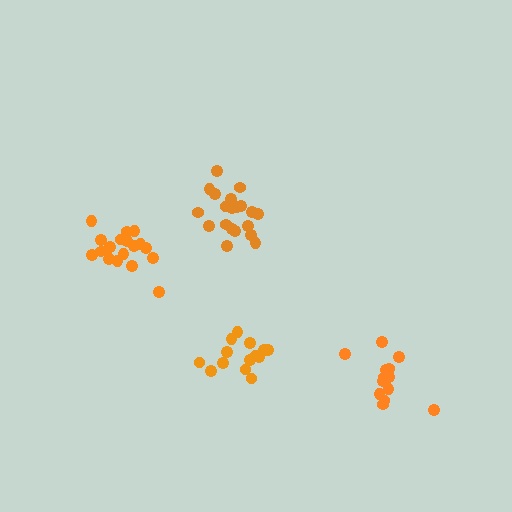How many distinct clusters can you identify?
There are 4 distinct clusters.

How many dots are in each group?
Group 1: 14 dots, Group 2: 15 dots, Group 3: 20 dots, Group 4: 19 dots (68 total).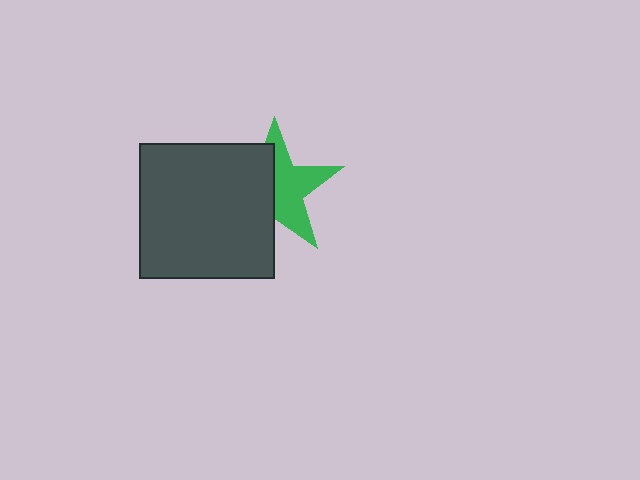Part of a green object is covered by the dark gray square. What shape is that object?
It is a star.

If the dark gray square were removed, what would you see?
You would see the complete green star.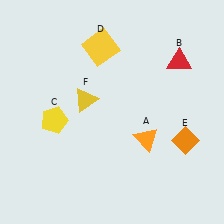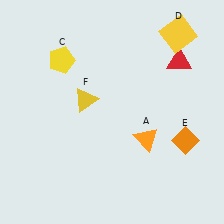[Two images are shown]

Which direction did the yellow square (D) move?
The yellow square (D) moved right.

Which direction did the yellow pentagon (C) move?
The yellow pentagon (C) moved up.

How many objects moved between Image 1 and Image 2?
2 objects moved between the two images.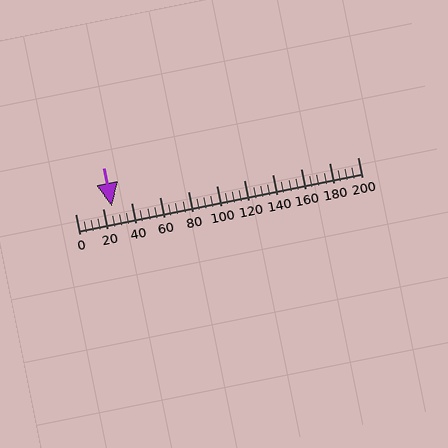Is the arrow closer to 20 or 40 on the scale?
The arrow is closer to 20.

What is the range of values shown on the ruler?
The ruler shows values from 0 to 200.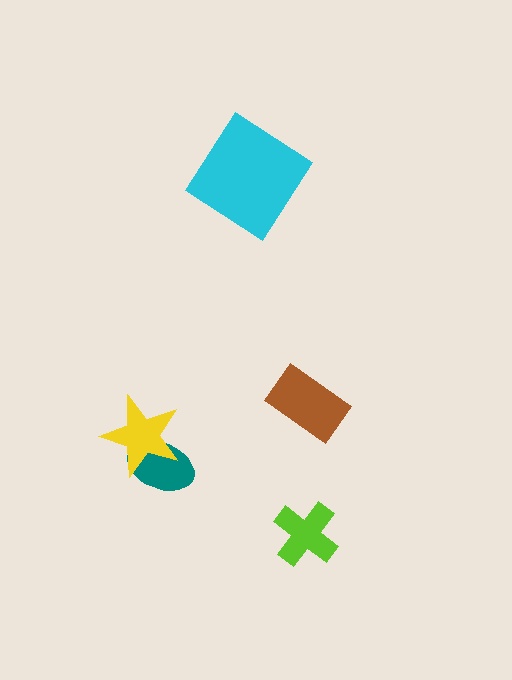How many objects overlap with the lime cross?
0 objects overlap with the lime cross.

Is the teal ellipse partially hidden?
Yes, it is partially covered by another shape.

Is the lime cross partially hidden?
No, no other shape covers it.